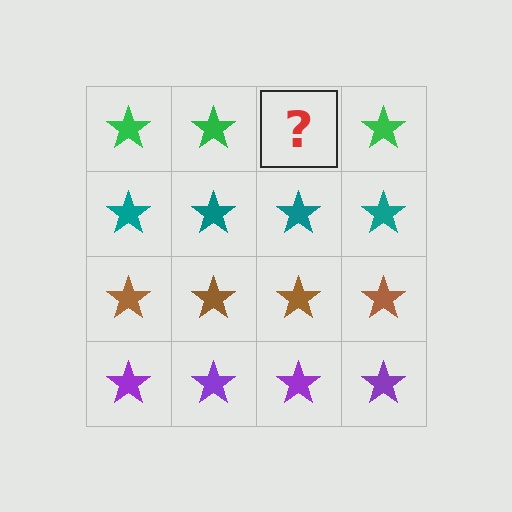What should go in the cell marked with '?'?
The missing cell should contain a green star.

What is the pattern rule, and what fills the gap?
The rule is that each row has a consistent color. The gap should be filled with a green star.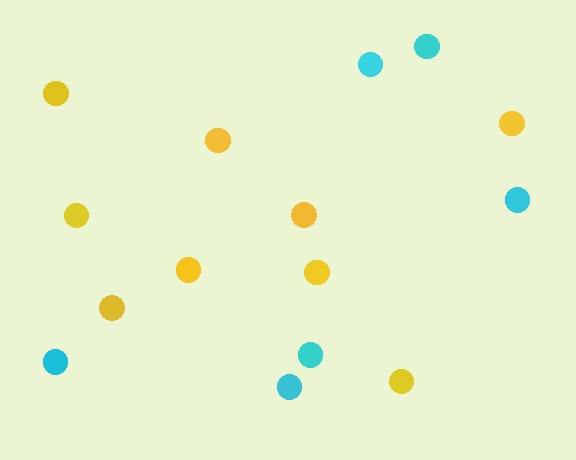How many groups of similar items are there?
There are 2 groups: one group of cyan circles (6) and one group of yellow circles (9).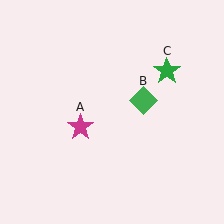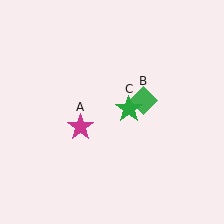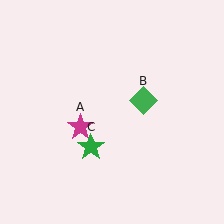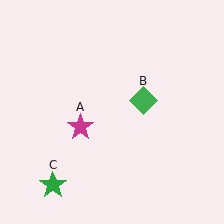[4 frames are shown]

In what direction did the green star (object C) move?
The green star (object C) moved down and to the left.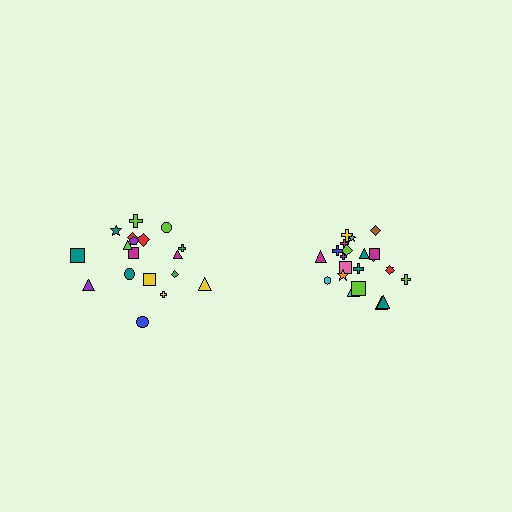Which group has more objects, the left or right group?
The right group.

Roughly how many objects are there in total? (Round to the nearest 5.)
Roughly 40 objects in total.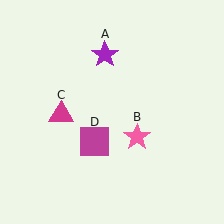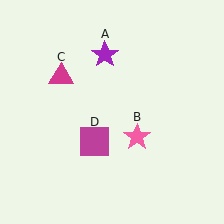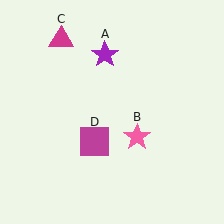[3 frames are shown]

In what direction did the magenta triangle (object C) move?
The magenta triangle (object C) moved up.